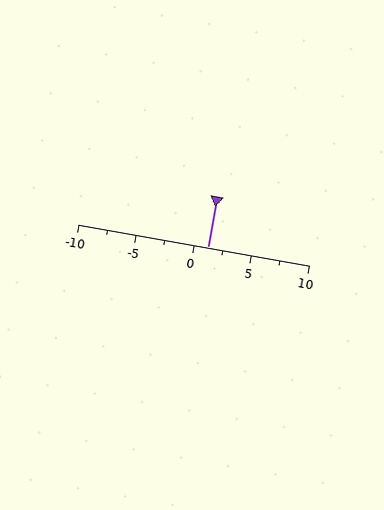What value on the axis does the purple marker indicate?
The marker indicates approximately 1.2.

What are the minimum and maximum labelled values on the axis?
The axis runs from -10 to 10.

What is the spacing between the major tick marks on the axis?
The major ticks are spaced 5 apart.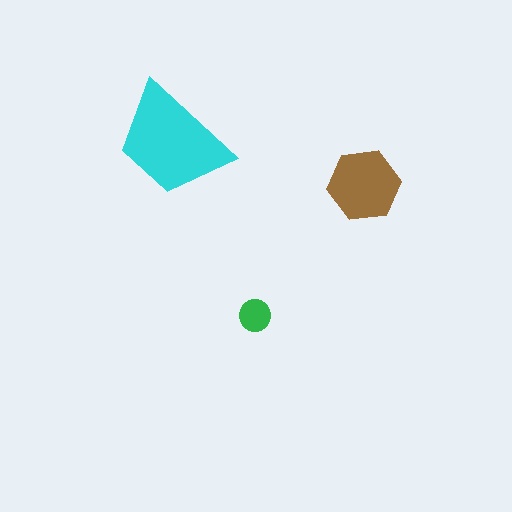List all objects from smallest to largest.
The green circle, the brown hexagon, the cyan trapezoid.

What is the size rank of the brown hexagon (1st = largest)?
2nd.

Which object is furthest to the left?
The cyan trapezoid is leftmost.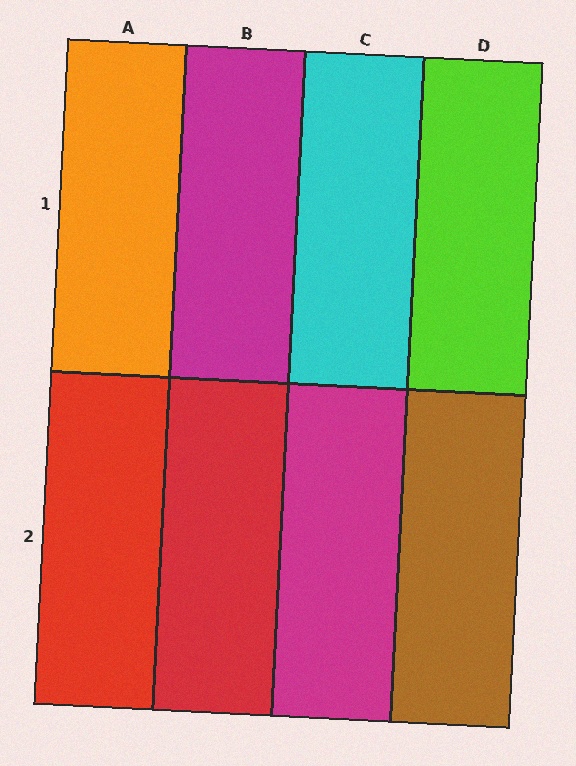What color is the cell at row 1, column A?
Orange.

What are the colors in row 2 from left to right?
Red, red, magenta, brown.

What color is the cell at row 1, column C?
Cyan.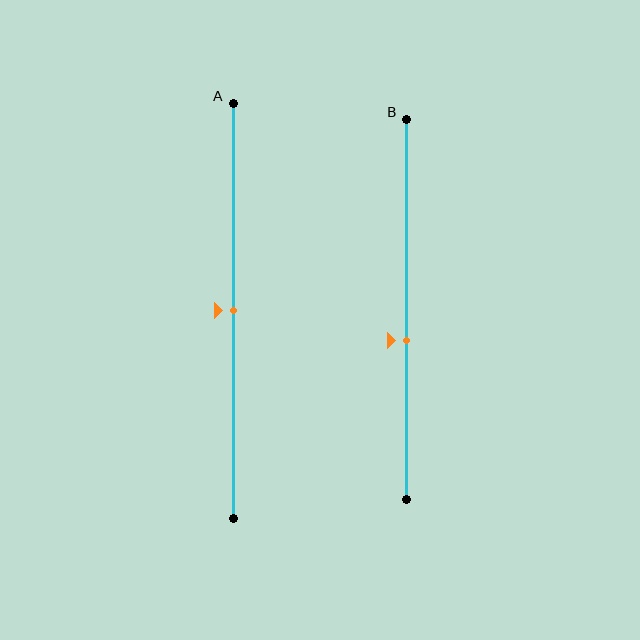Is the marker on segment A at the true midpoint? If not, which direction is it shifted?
Yes, the marker on segment A is at the true midpoint.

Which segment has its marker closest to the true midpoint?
Segment A has its marker closest to the true midpoint.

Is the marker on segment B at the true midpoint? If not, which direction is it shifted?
No, the marker on segment B is shifted downward by about 8% of the segment length.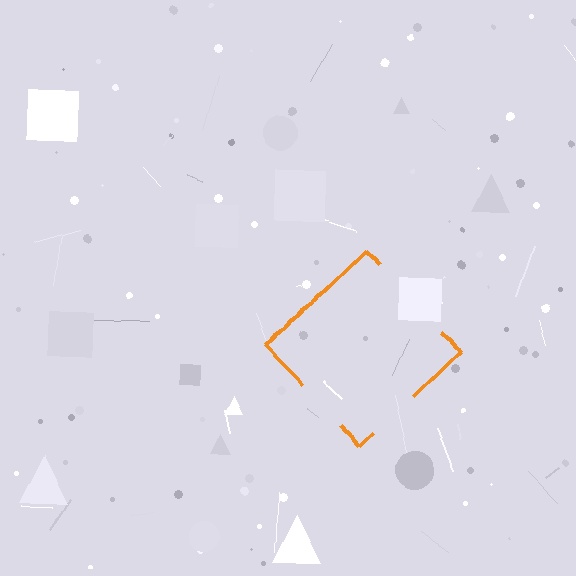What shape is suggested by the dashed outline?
The dashed outline suggests a diamond.